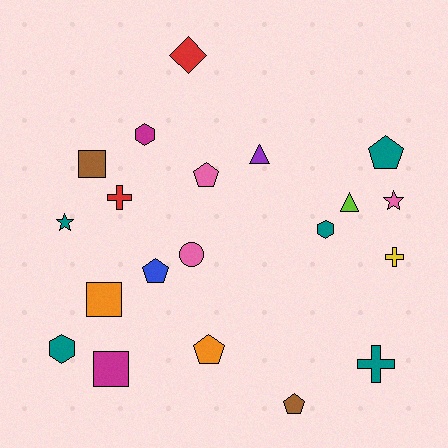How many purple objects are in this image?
There is 1 purple object.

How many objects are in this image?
There are 20 objects.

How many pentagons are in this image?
There are 5 pentagons.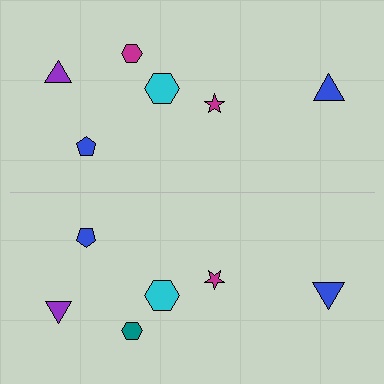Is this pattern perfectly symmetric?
No, the pattern is not perfectly symmetric. The teal hexagon on the bottom side breaks the symmetry — its mirror counterpart is magenta.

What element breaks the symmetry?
The teal hexagon on the bottom side breaks the symmetry — its mirror counterpart is magenta.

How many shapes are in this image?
There are 12 shapes in this image.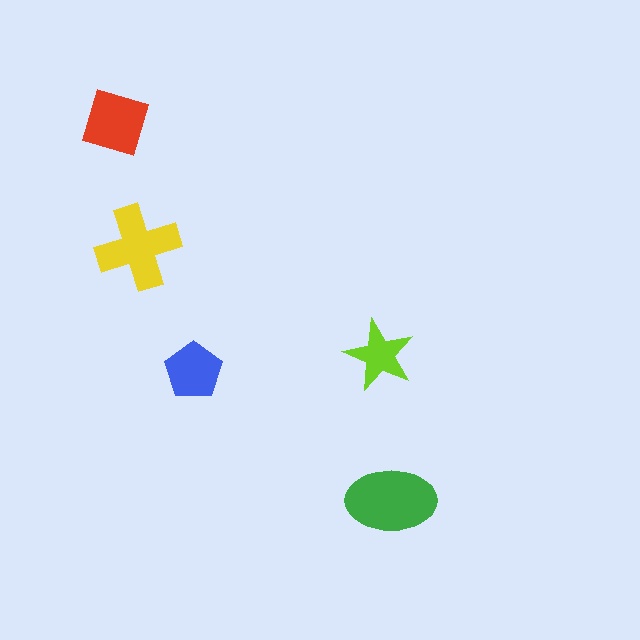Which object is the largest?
The green ellipse.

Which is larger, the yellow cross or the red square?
The yellow cross.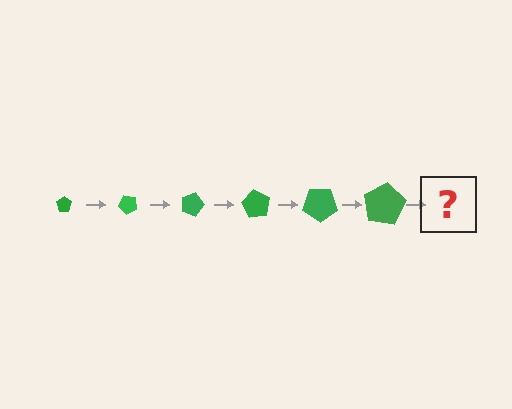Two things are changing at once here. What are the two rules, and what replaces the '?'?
The two rules are that the pentagon grows larger each step and it rotates 45 degrees each step. The '?' should be a pentagon, larger than the previous one and rotated 270 degrees from the start.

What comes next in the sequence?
The next element should be a pentagon, larger than the previous one and rotated 270 degrees from the start.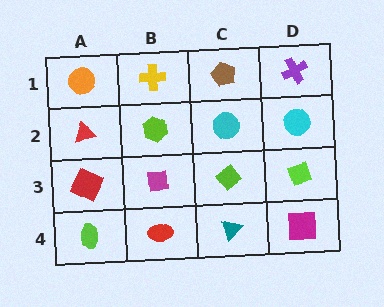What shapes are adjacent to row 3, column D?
A cyan circle (row 2, column D), a magenta square (row 4, column D), a lime diamond (row 3, column C).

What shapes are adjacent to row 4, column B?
A magenta square (row 3, column B), a lime ellipse (row 4, column A), a teal triangle (row 4, column C).